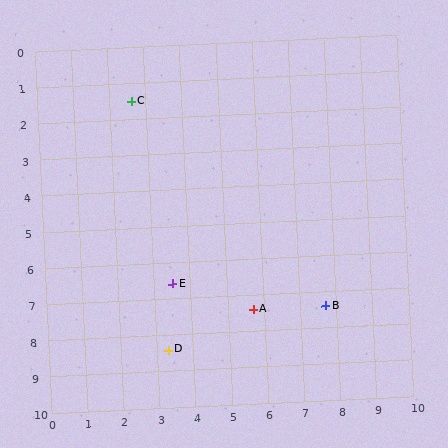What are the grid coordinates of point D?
Point D is at approximately (3.3, 8.4).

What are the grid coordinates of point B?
Point B is at approximately (7.7, 7.4).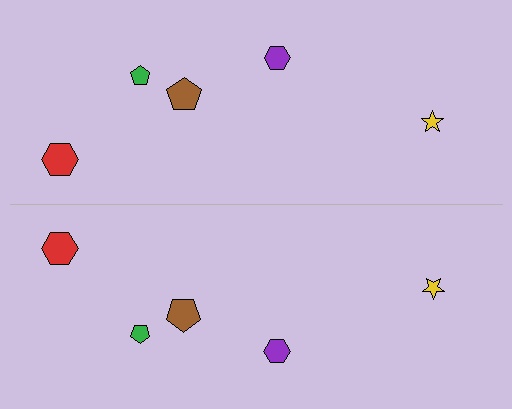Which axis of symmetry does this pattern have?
The pattern has a horizontal axis of symmetry running through the center of the image.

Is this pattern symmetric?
Yes, this pattern has bilateral (reflection) symmetry.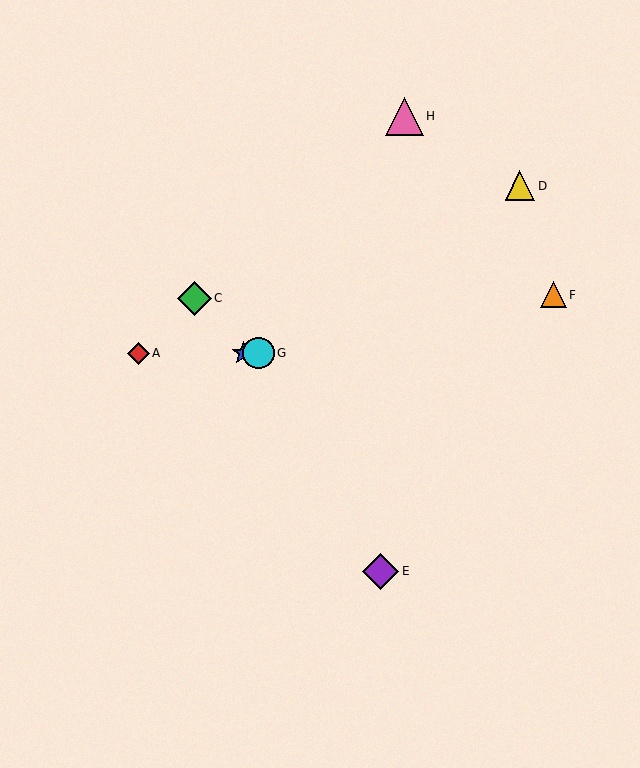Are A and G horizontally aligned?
Yes, both are at y≈353.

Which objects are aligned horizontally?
Objects A, B, G are aligned horizontally.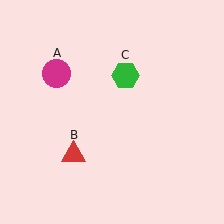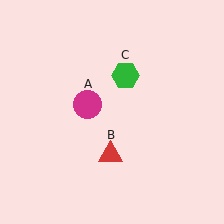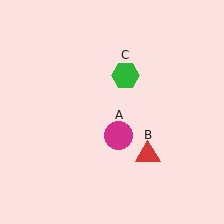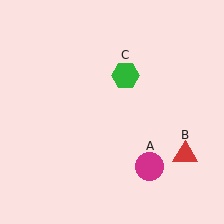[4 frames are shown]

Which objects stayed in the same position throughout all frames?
Green hexagon (object C) remained stationary.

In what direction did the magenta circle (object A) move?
The magenta circle (object A) moved down and to the right.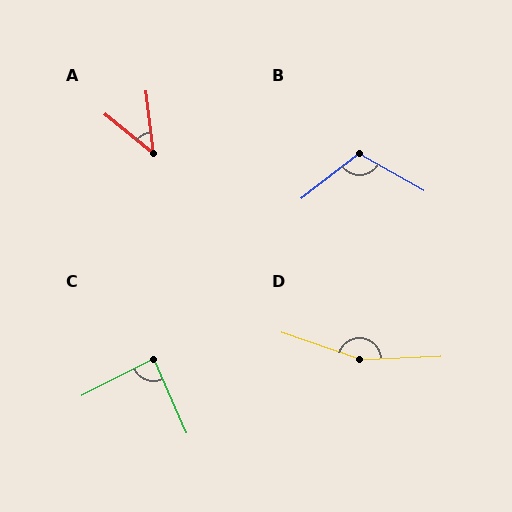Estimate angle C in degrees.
Approximately 86 degrees.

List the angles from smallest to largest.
A (44°), C (86°), B (113°), D (159°).